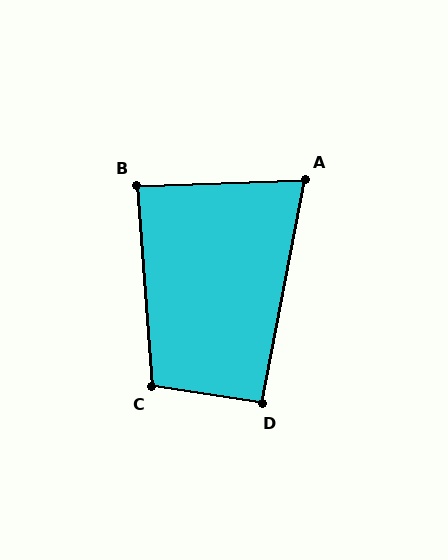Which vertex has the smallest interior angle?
A, at approximately 77 degrees.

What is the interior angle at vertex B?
Approximately 88 degrees (approximately right).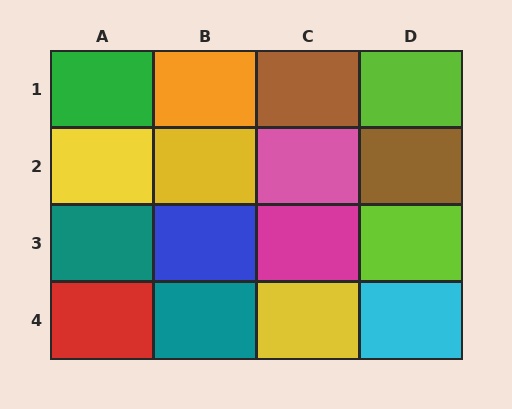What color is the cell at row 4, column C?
Yellow.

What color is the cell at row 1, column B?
Orange.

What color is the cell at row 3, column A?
Teal.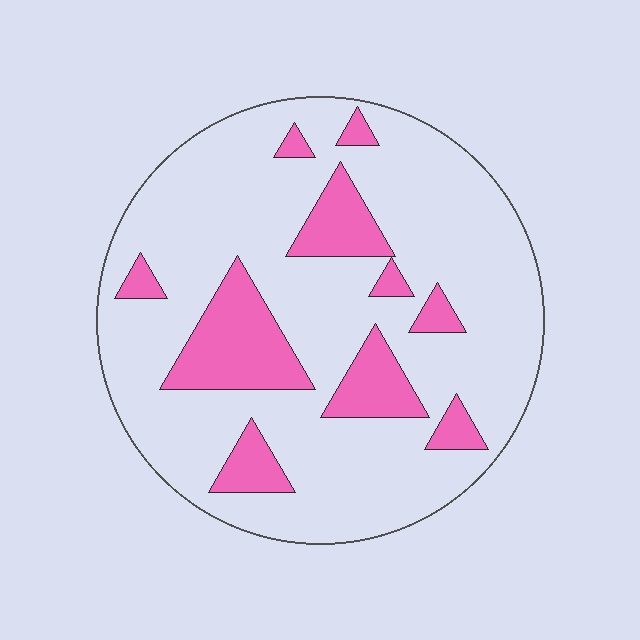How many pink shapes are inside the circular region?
10.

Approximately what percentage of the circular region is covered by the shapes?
Approximately 20%.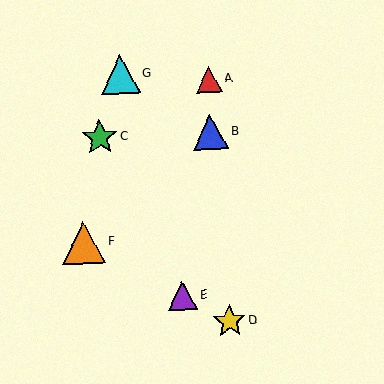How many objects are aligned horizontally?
2 objects (B, C) are aligned horizontally.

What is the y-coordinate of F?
Object F is at y≈243.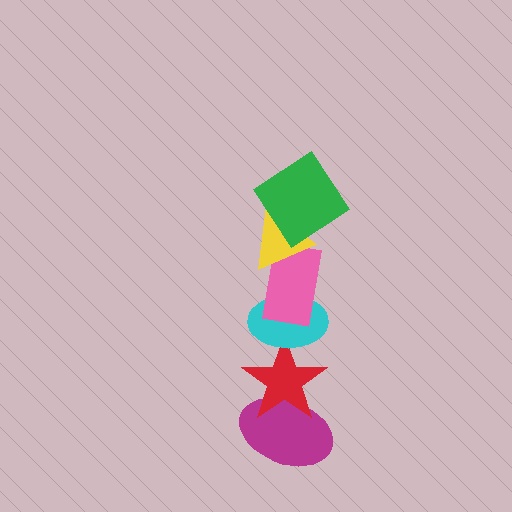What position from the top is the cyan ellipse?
The cyan ellipse is 4th from the top.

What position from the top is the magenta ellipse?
The magenta ellipse is 6th from the top.